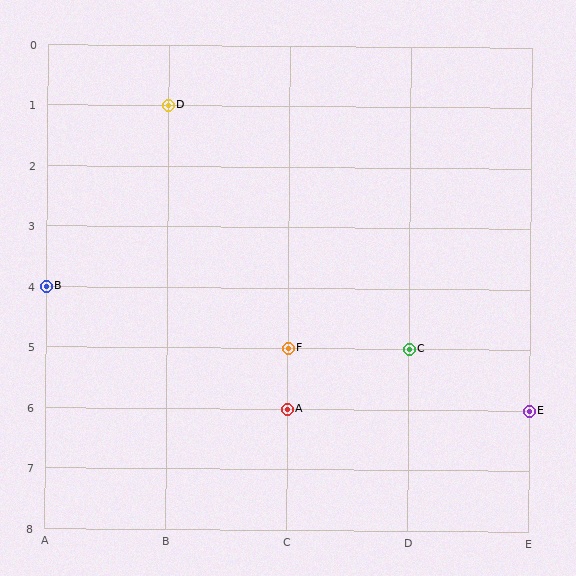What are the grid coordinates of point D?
Point D is at grid coordinates (B, 1).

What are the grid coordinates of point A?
Point A is at grid coordinates (C, 6).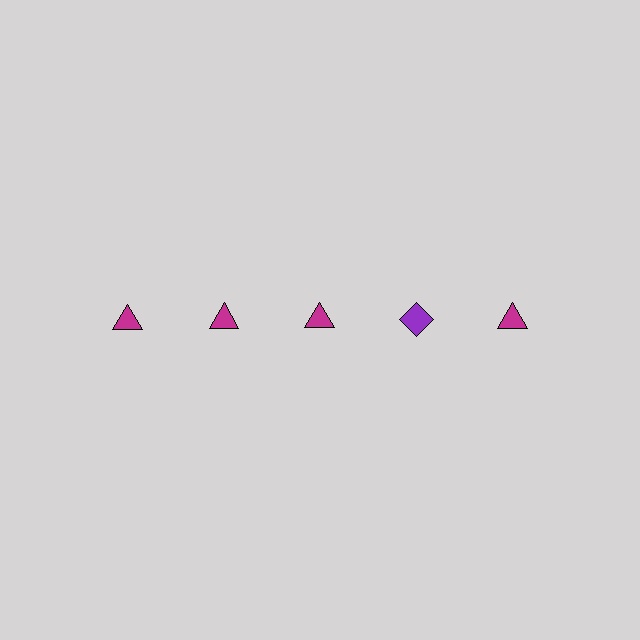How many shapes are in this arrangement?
There are 5 shapes arranged in a grid pattern.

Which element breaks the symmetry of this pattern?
The purple diamond in the top row, second from right column breaks the symmetry. All other shapes are magenta triangles.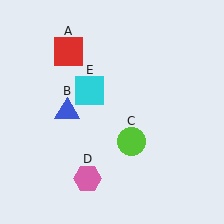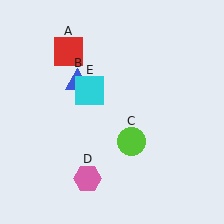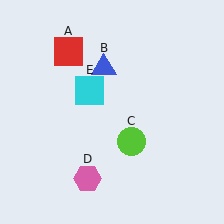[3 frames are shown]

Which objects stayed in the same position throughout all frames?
Red square (object A) and lime circle (object C) and pink hexagon (object D) and cyan square (object E) remained stationary.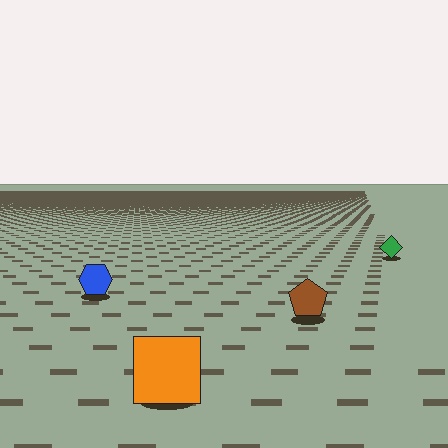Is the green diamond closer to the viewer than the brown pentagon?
No. The brown pentagon is closer — you can tell from the texture gradient: the ground texture is coarser near it.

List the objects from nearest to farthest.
From nearest to farthest: the orange square, the brown pentagon, the blue hexagon, the green diamond.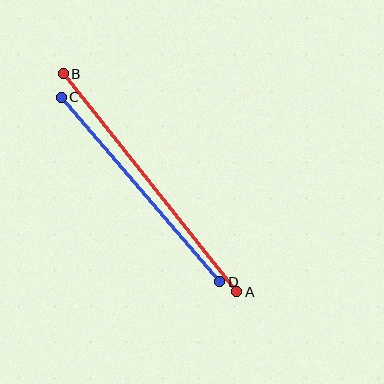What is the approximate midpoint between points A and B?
The midpoint is at approximately (150, 183) pixels.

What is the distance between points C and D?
The distance is approximately 243 pixels.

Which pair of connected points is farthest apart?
Points A and B are farthest apart.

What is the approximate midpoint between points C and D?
The midpoint is at approximately (141, 189) pixels.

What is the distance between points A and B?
The distance is approximately 279 pixels.